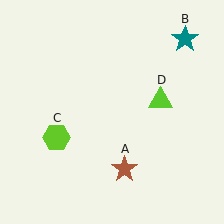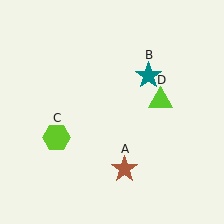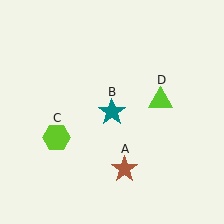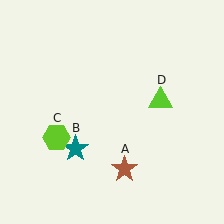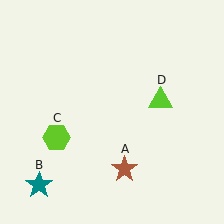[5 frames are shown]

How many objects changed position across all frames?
1 object changed position: teal star (object B).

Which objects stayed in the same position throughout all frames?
Brown star (object A) and lime hexagon (object C) and lime triangle (object D) remained stationary.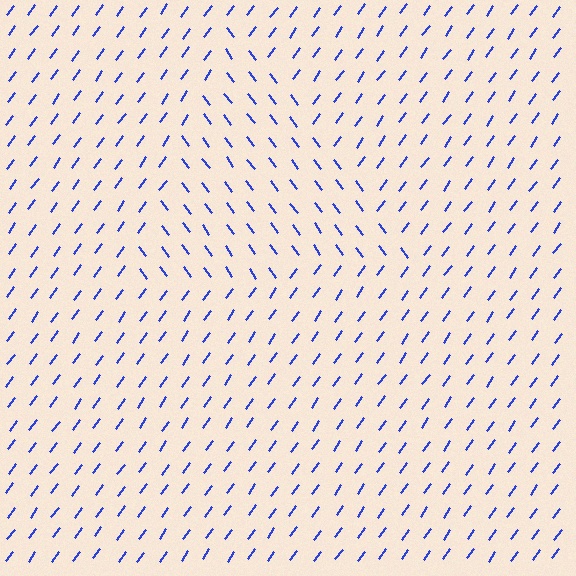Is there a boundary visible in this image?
Yes, there is a texture boundary formed by a change in line orientation.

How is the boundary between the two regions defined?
The boundary is defined purely by a change in line orientation (approximately 73 degrees difference). All lines are the same color and thickness.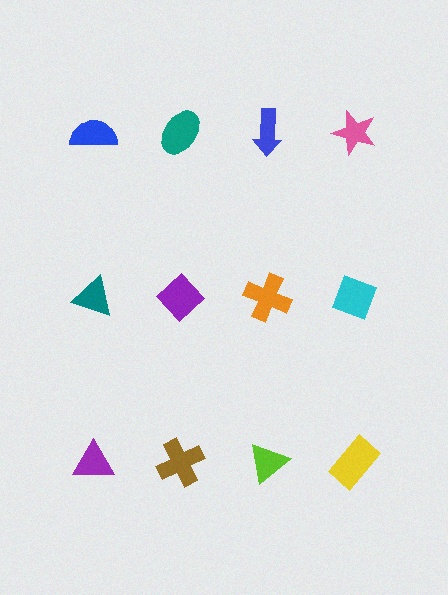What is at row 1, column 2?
A teal ellipse.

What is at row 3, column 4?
A yellow rectangle.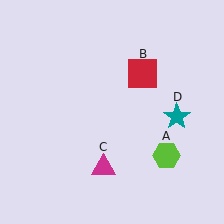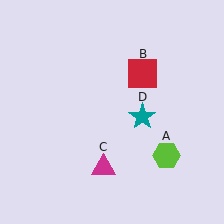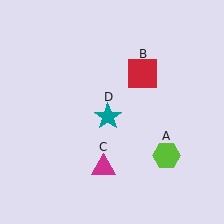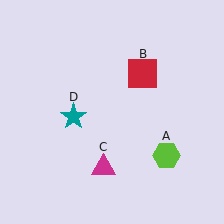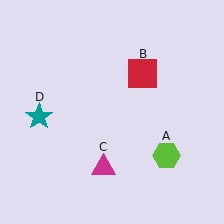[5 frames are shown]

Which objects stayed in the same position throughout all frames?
Lime hexagon (object A) and red square (object B) and magenta triangle (object C) remained stationary.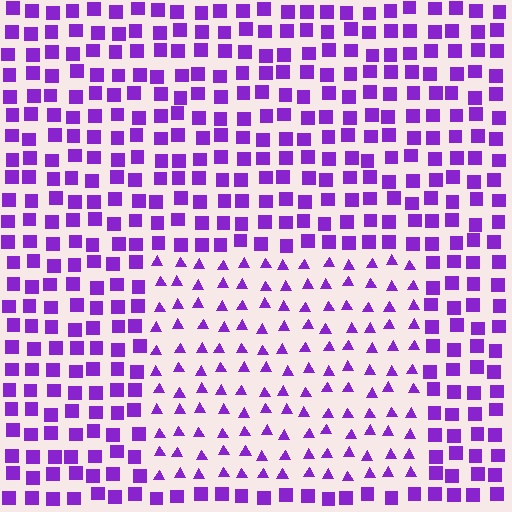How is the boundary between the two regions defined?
The boundary is defined by a change in element shape: triangles inside vs. squares outside. All elements share the same color and spacing.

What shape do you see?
I see a rectangle.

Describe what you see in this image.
The image is filled with small purple elements arranged in a uniform grid. A rectangle-shaped region contains triangles, while the surrounding area contains squares. The boundary is defined purely by the change in element shape.